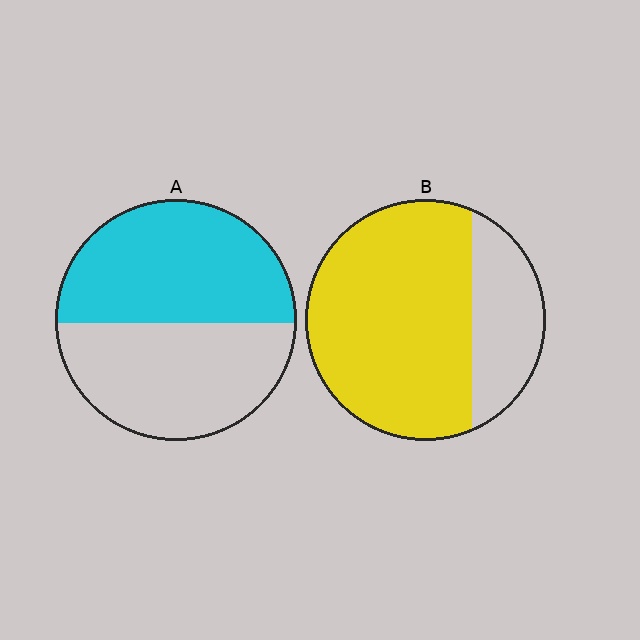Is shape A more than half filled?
Roughly half.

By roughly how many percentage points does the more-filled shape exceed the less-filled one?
By roughly 20 percentage points (B over A).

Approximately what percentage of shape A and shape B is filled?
A is approximately 50% and B is approximately 75%.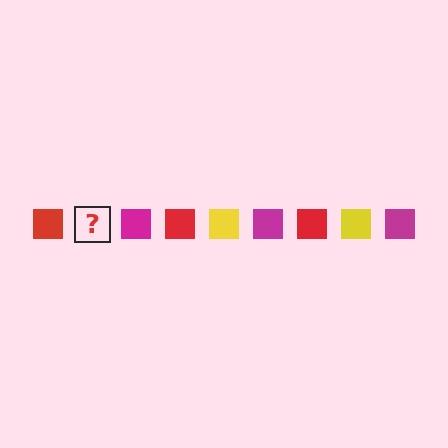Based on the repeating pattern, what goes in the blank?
The blank should be a yellow square.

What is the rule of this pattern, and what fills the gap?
The rule is that the pattern cycles through red, yellow, magenta squares. The gap should be filled with a yellow square.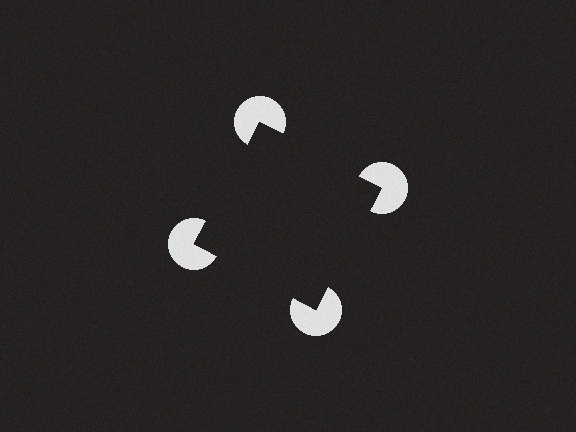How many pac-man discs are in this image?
There are 4 — one at each vertex of the illusory square.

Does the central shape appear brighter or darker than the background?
It typically appears slightly darker than the background, even though no actual brightness change is drawn.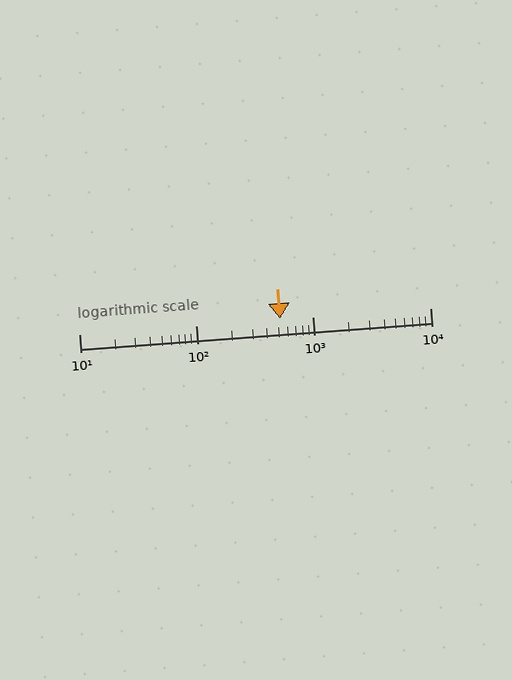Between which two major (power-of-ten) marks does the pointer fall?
The pointer is between 100 and 1000.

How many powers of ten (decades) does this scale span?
The scale spans 3 decades, from 10 to 10000.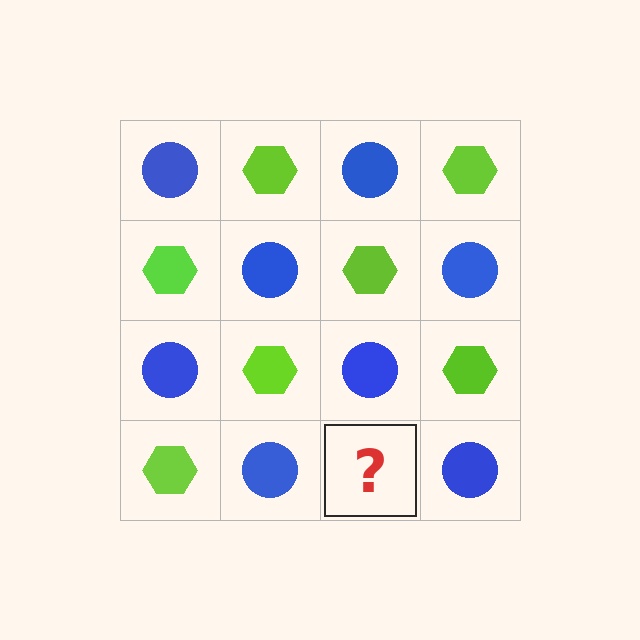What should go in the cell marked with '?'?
The missing cell should contain a lime hexagon.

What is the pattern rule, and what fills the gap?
The rule is that it alternates blue circle and lime hexagon in a checkerboard pattern. The gap should be filled with a lime hexagon.